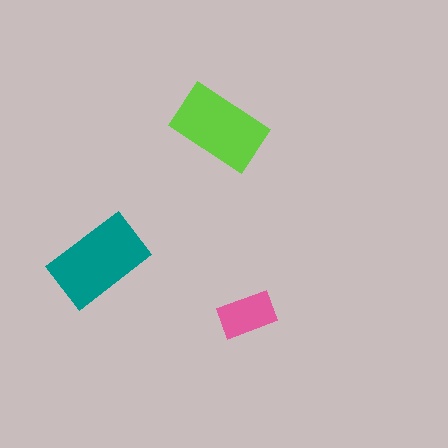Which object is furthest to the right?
The pink rectangle is rightmost.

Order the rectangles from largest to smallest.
the teal one, the lime one, the pink one.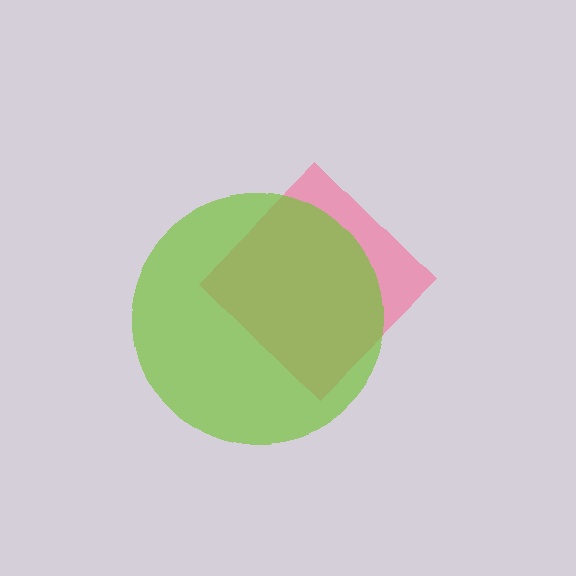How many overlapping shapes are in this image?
There are 2 overlapping shapes in the image.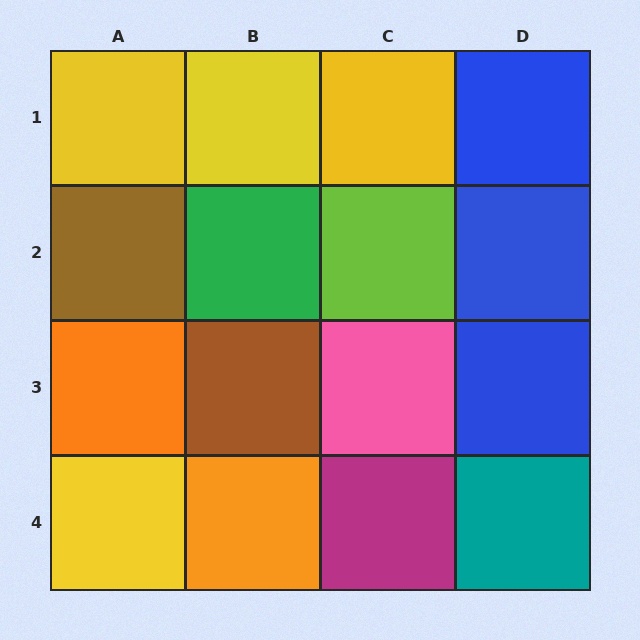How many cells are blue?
3 cells are blue.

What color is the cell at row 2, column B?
Green.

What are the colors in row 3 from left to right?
Orange, brown, pink, blue.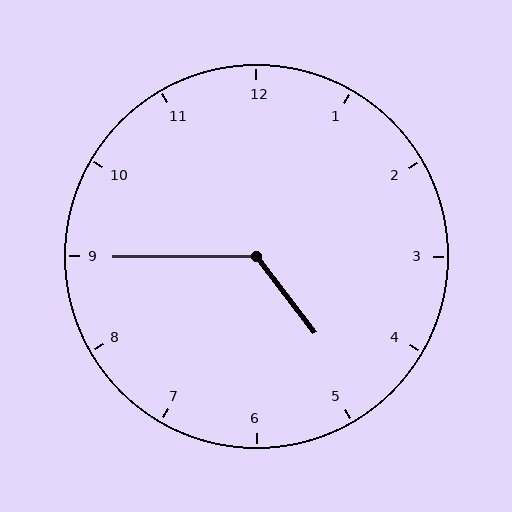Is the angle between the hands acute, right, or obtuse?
It is obtuse.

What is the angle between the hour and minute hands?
Approximately 128 degrees.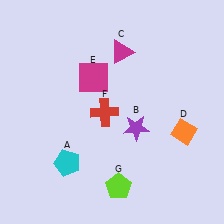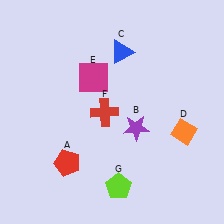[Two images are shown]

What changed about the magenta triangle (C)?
In Image 1, C is magenta. In Image 2, it changed to blue.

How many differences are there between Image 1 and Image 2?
There are 2 differences between the two images.